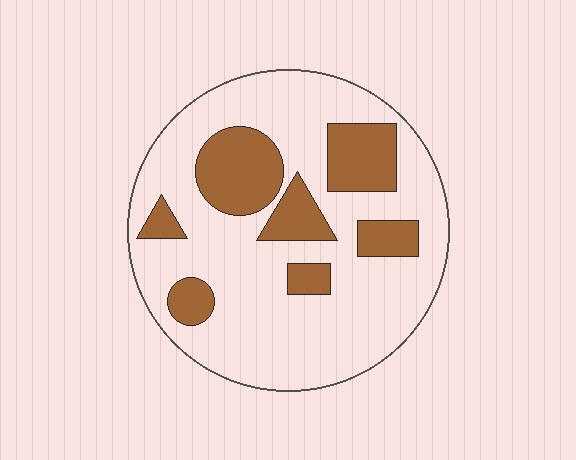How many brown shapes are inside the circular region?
7.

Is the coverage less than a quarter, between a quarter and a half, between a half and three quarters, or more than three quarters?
Between a quarter and a half.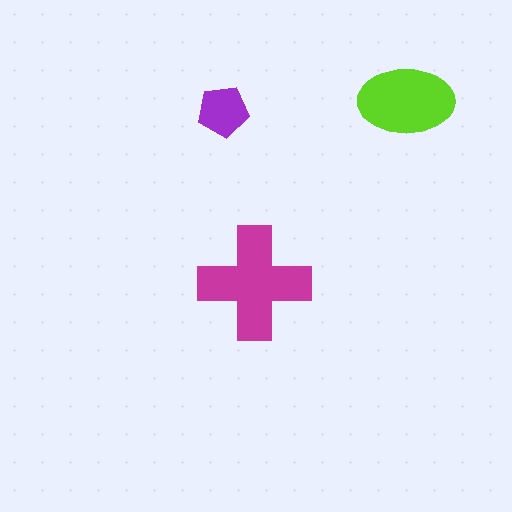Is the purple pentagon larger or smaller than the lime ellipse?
Smaller.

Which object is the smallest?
The purple pentagon.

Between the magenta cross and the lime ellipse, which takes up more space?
The magenta cross.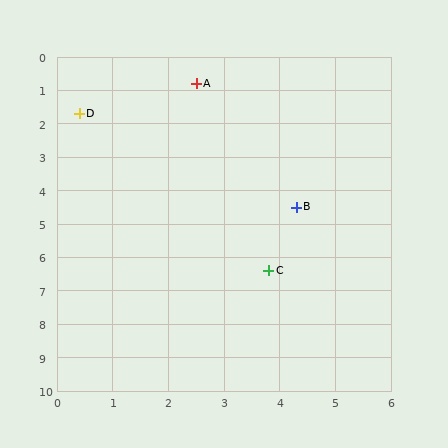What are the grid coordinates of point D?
Point D is at approximately (0.4, 1.7).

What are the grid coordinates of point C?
Point C is at approximately (3.8, 6.4).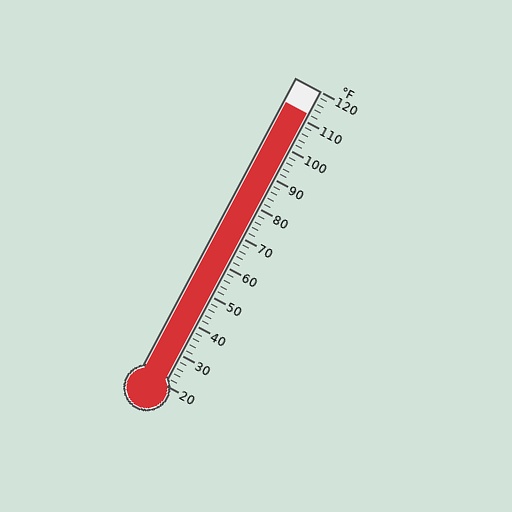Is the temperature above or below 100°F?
The temperature is above 100°F.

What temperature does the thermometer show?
The thermometer shows approximately 112°F.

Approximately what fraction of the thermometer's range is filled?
The thermometer is filled to approximately 90% of its range.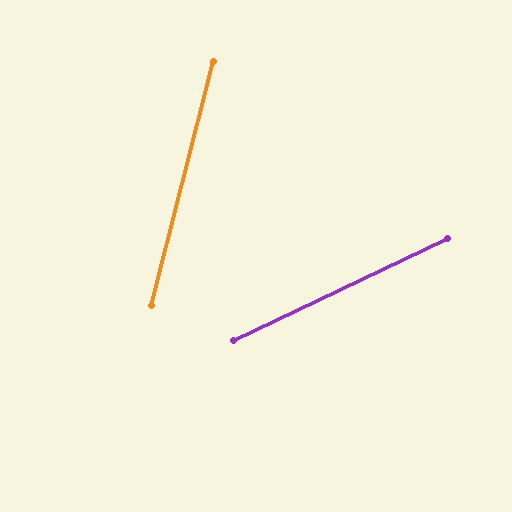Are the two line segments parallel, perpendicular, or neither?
Neither parallel nor perpendicular — they differ by about 50°.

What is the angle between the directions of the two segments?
Approximately 50 degrees.